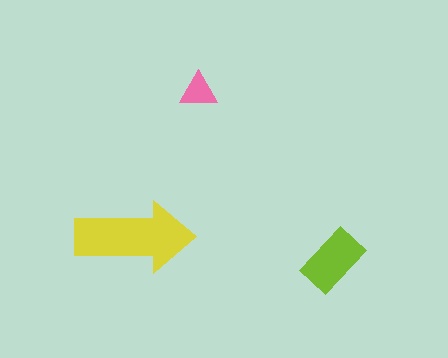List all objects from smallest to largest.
The pink triangle, the lime rectangle, the yellow arrow.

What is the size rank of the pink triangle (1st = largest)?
3rd.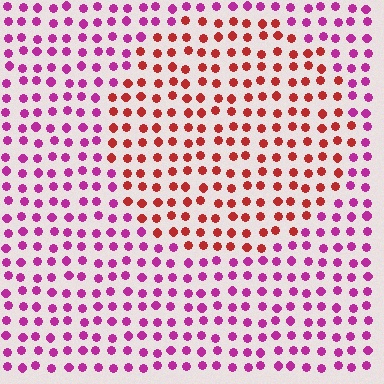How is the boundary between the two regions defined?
The boundary is defined purely by a slight shift in hue (about 48 degrees). Spacing, size, and orientation are identical on both sides.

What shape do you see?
I see a circle.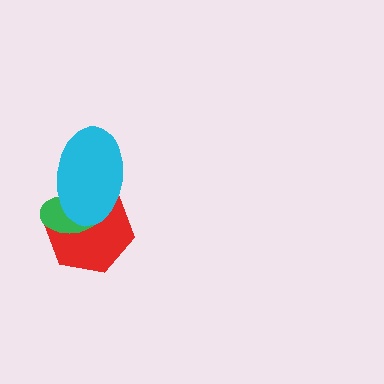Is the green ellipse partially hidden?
Yes, it is partially covered by another shape.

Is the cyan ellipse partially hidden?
No, no other shape covers it.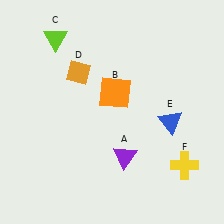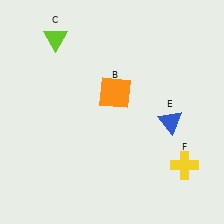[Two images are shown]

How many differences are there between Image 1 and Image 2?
There are 2 differences between the two images.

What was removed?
The purple triangle (A), the orange diamond (D) were removed in Image 2.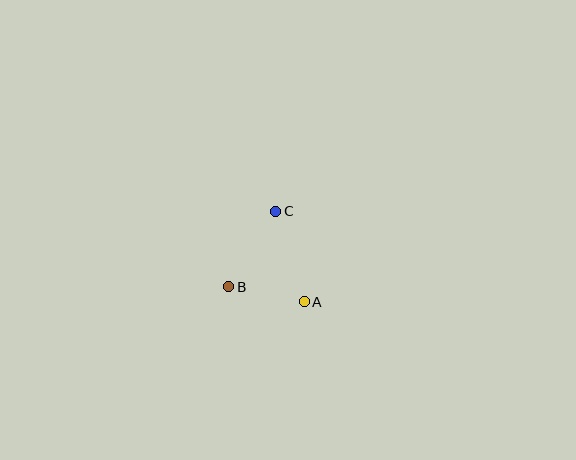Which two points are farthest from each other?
Points A and C are farthest from each other.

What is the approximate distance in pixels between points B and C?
The distance between B and C is approximately 89 pixels.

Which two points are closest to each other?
Points A and B are closest to each other.